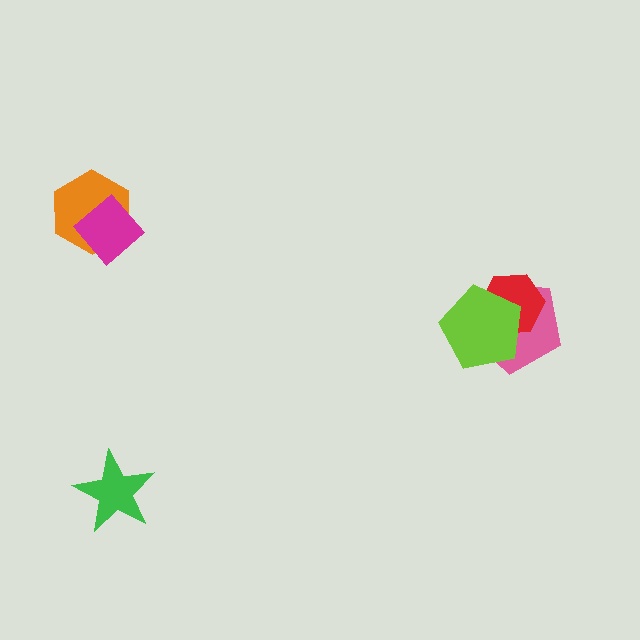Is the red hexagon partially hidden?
Yes, it is partially covered by another shape.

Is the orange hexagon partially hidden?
Yes, it is partially covered by another shape.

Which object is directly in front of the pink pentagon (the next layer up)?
The red hexagon is directly in front of the pink pentagon.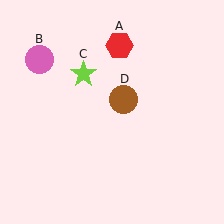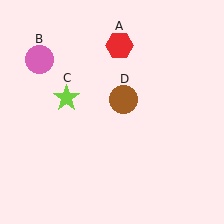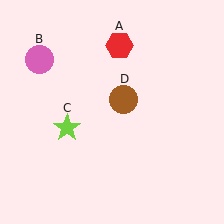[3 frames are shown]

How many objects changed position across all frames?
1 object changed position: lime star (object C).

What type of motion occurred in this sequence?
The lime star (object C) rotated counterclockwise around the center of the scene.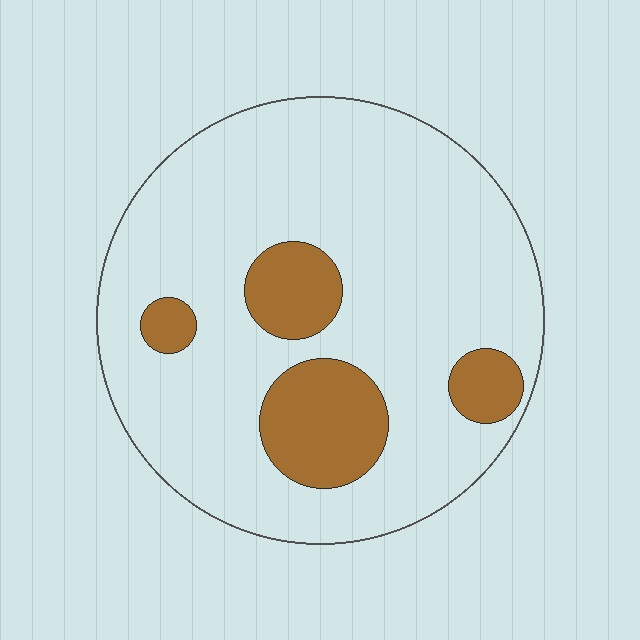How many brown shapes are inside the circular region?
4.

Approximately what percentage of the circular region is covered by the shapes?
Approximately 20%.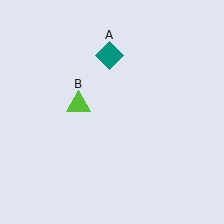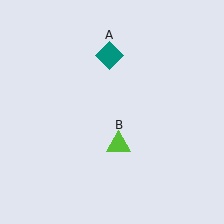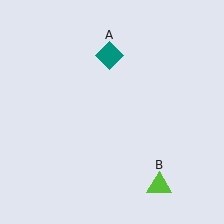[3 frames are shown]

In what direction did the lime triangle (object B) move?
The lime triangle (object B) moved down and to the right.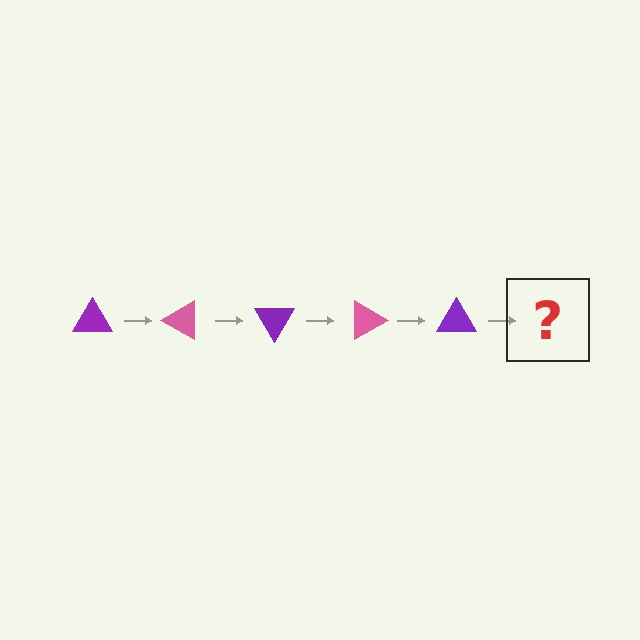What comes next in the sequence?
The next element should be a pink triangle, rotated 150 degrees from the start.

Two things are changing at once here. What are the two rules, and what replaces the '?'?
The two rules are that it rotates 30 degrees each step and the color cycles through purple and pink. The '?' should be a pink triangle, rotated 150 degrees from the start.